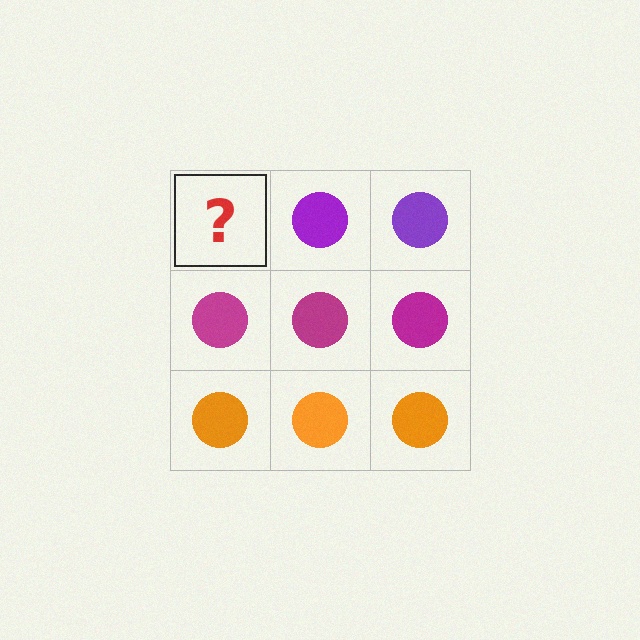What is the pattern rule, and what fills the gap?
The rule is that each row has a consistent color. The gap should be filled with a purple circle.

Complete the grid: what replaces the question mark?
The question mark should be replaced with a purple circle.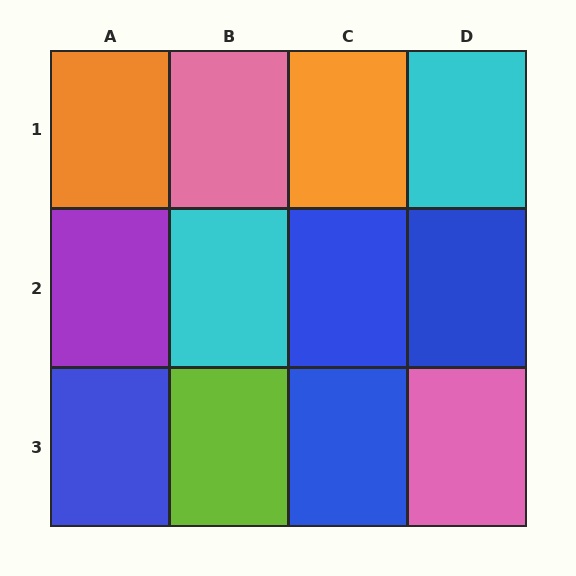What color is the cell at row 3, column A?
Blue.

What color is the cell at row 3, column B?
Lime.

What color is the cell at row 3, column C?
Blue.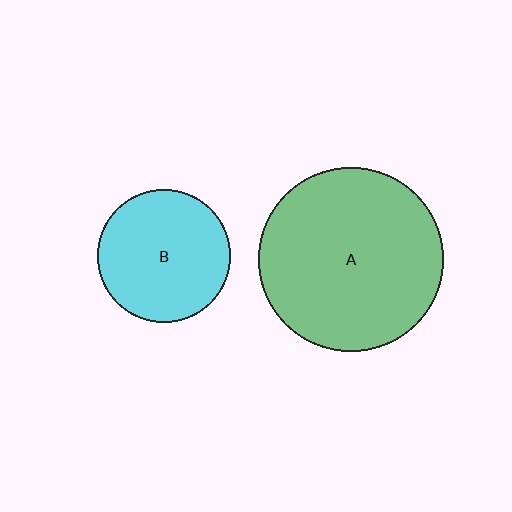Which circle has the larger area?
Circle A (green).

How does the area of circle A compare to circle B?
Approximately 1.9 times.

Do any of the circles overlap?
No, none of the circles overlap.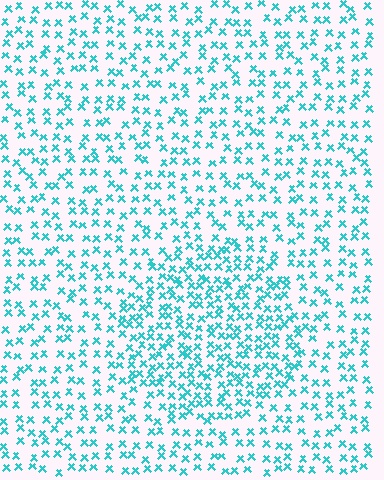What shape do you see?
I see a circle.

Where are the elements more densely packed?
The elements are more densely packed inside the circle boundary.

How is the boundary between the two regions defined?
The boundary is defined by a change in element density (approximately 1.7x ratio). All elements are the same color, size, and shape.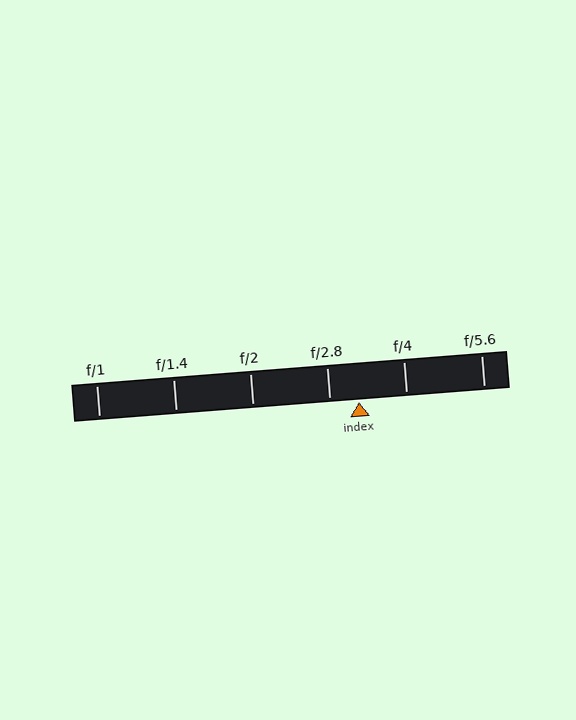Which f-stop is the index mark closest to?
The index mark is closest to f/2.8.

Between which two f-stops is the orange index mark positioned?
The index mark is between f/2.8 and f/4.